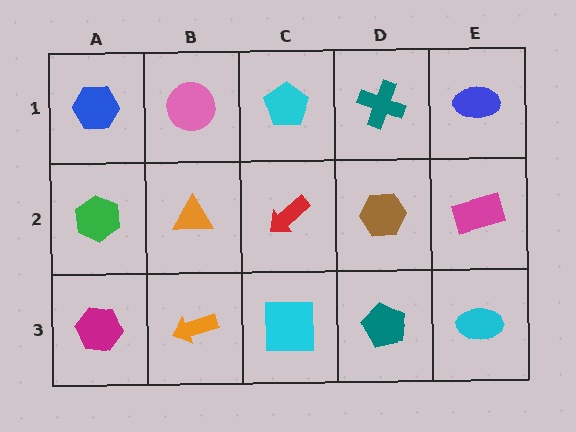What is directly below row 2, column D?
A teal pentagon.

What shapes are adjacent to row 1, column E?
A magenta rectangle (row 2, column E), a teal cross (row 1, column D).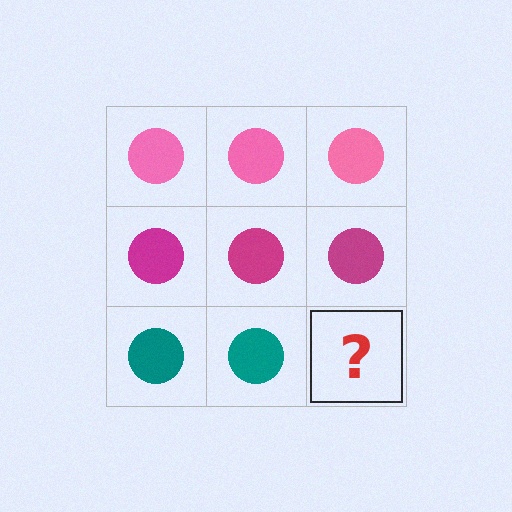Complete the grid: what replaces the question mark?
The question mark should be replaced with a teal circle.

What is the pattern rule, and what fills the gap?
The rule is that each row has a consistent color. The gap should be filled with a teal circle.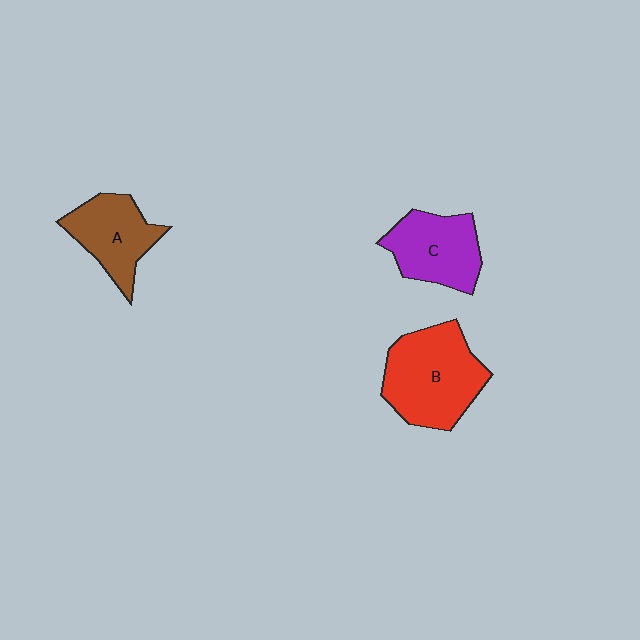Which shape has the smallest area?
Shape A (brown).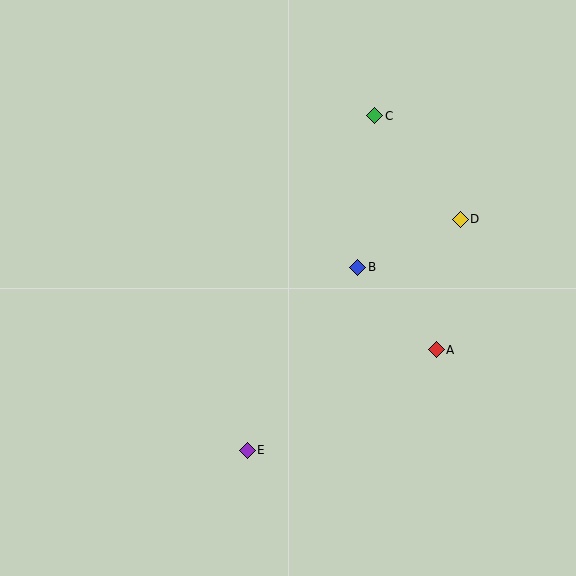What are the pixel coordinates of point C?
Point C is at (375, 116).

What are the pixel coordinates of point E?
Point E is at (247, 450).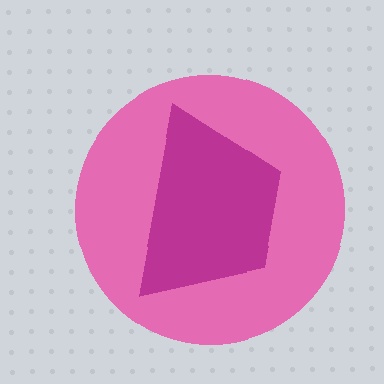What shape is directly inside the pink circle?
The magenta trapezoid.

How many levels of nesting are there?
2.